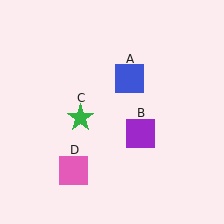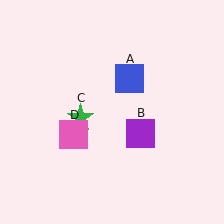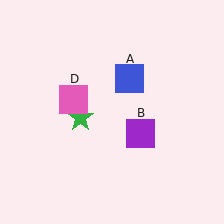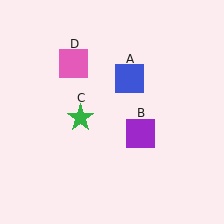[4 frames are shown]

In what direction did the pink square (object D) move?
The pink square (object D) moved up.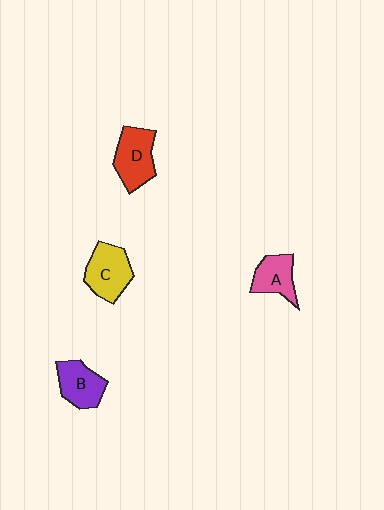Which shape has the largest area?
Shape C (yellow).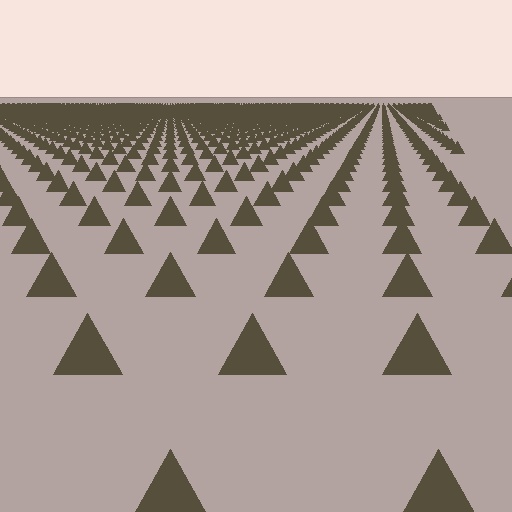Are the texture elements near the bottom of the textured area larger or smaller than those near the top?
Larger. Near the bottom, elements are closer to the viewer and appear at a bigger on-screen size.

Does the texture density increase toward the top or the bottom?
Density increases toward the top.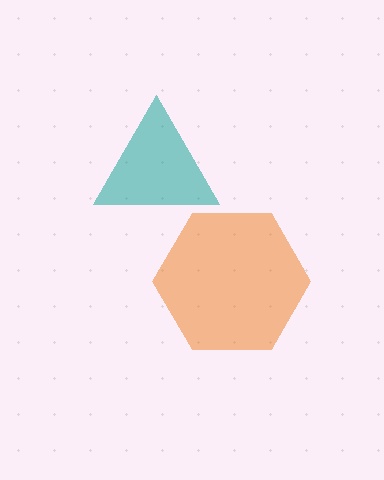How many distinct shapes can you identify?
There are 2 distinct shapes: an orange hexagon, a teal triangle.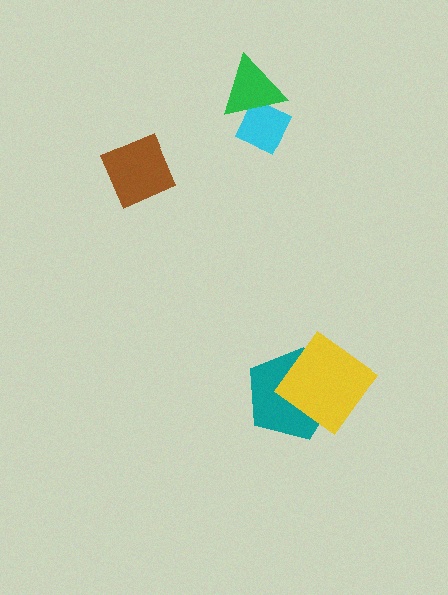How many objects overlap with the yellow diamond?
1 object overlaps with the yellow diamond.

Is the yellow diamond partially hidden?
No, no other shape covers it.